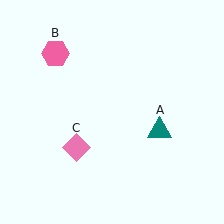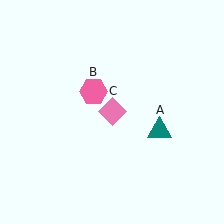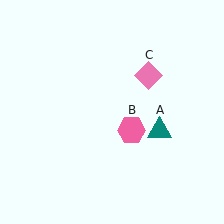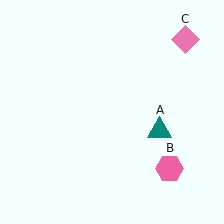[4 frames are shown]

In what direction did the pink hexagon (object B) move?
The pink hexagon (object B) moved down and to the right.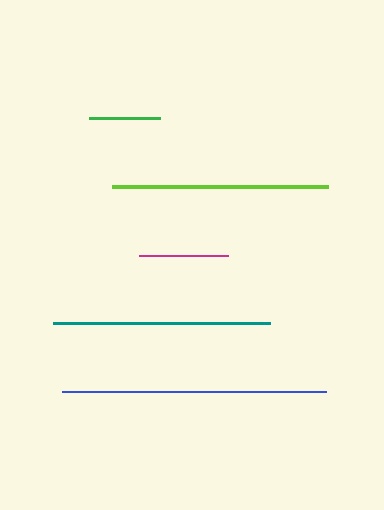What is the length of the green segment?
The green segment is approximately 71 pixels long.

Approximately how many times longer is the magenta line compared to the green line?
The magenta line is approximately 1.3 times the length of the green line.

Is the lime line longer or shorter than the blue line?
The blue line is longer than the lime line.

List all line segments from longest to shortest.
From longest to shortest: blue, teal, lime, magenta, green.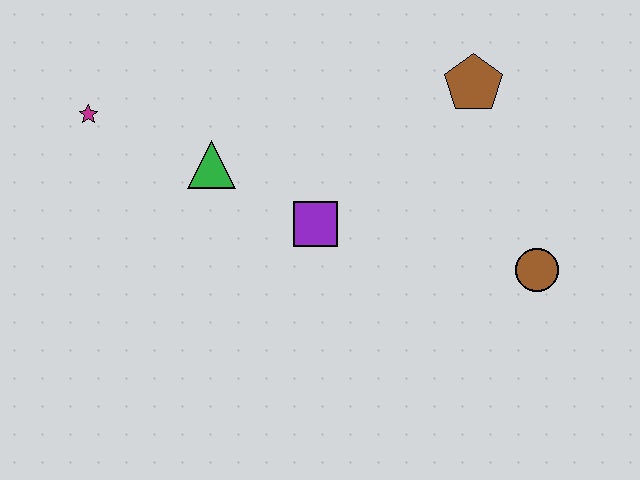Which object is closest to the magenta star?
The green triangle is closest to the magenta star.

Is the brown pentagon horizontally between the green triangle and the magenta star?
No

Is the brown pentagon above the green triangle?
Yes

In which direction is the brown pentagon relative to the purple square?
The brown pentagon is to the right of the purple square.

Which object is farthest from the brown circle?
The magenta star is farthest from the brown circle.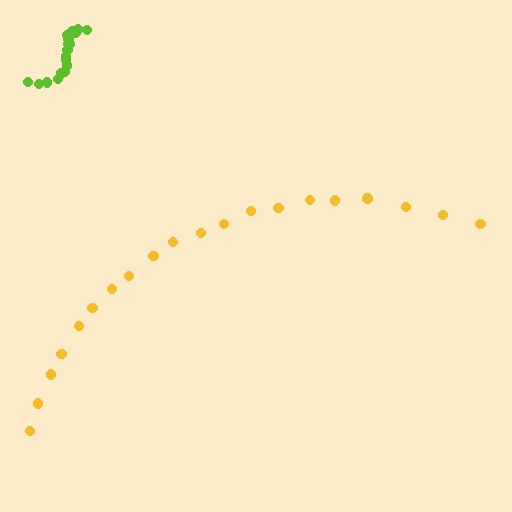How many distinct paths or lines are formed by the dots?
There are 2 distinct paths.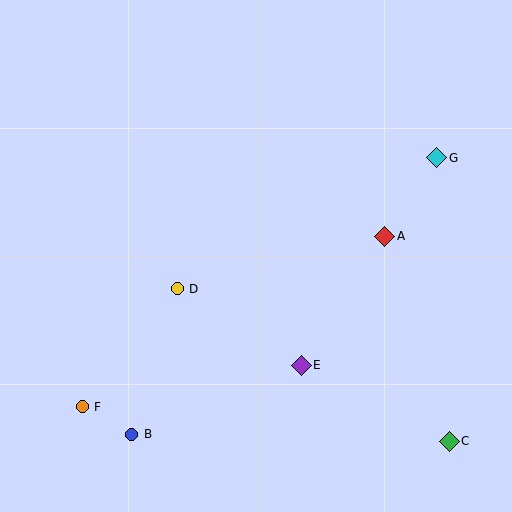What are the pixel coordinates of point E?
Point E is at (301, 365).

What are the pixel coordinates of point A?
Point A is at (385, 236).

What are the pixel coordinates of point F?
Point F is at (82, 407).